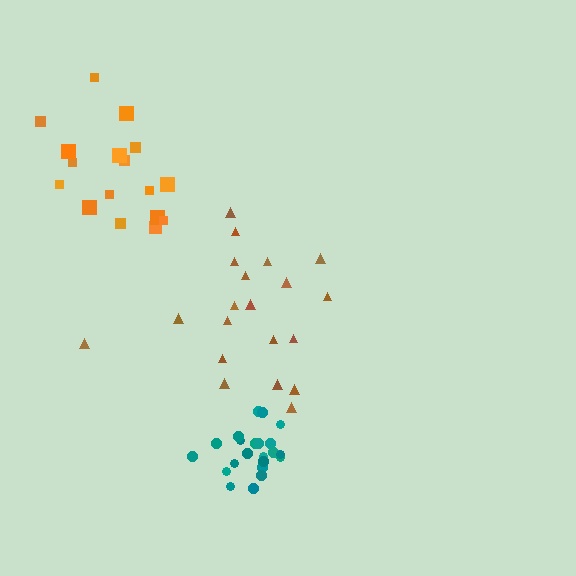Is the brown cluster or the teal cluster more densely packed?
Teal.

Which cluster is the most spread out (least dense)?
Orange.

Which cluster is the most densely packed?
Teal.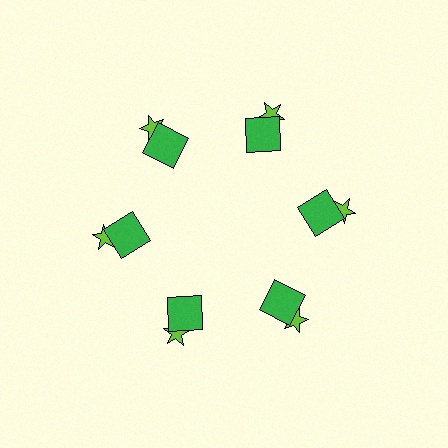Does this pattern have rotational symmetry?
Yes, this pattern has 6-fold rotational symmetry. It looks the same after rotating 60 degrees around the center.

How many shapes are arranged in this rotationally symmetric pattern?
There are 12 shapes, arranged in 6 groups of 2.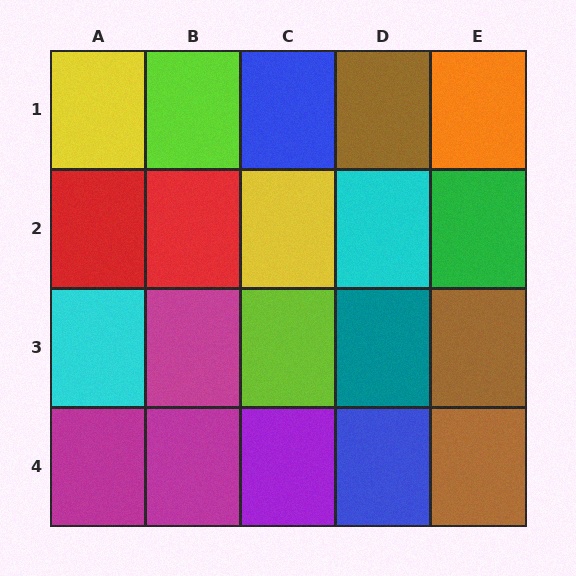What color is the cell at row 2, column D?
Cyan.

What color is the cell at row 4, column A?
Magenta.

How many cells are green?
1 cell is green.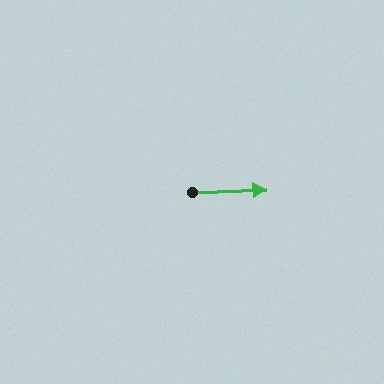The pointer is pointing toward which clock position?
Roughly 3 o'clock.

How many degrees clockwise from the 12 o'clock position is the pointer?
Approximately 88 degrees.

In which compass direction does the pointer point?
East.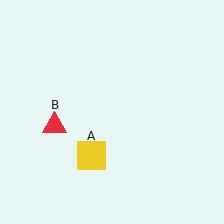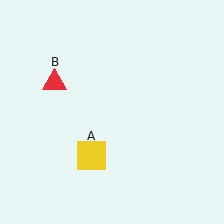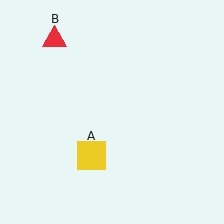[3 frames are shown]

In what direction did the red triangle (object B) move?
The red triangle (object B) moved up.